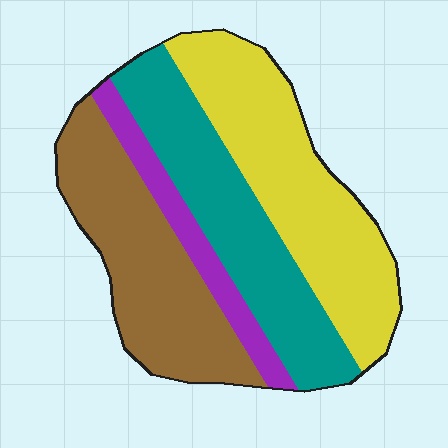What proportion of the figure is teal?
Teal takes up about one quarter (1/4) of the figure.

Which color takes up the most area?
Yellow, at roughly 35%.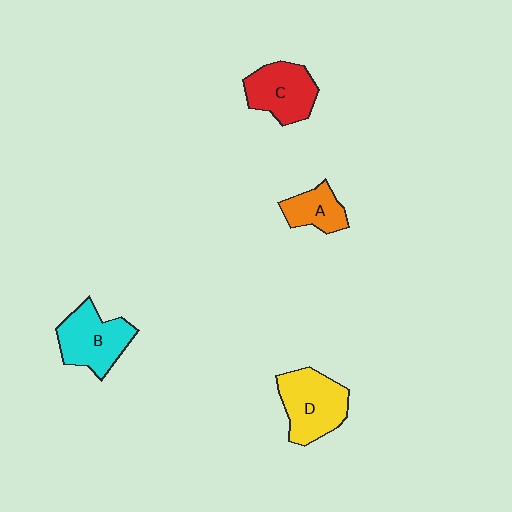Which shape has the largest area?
Shape D (yellow).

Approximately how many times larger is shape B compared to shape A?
Approximately 1.7 times.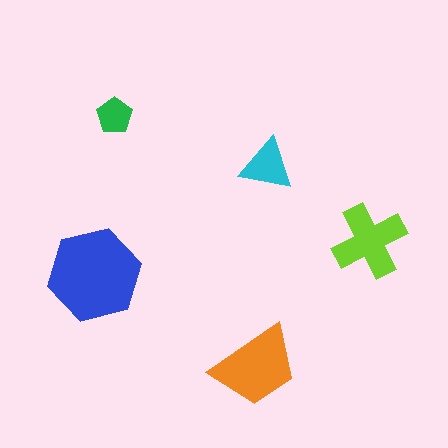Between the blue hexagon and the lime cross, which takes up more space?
The blue hexagon.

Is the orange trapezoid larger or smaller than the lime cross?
Larger.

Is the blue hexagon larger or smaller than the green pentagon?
Larger.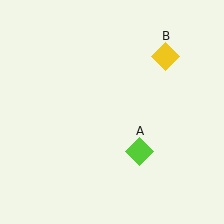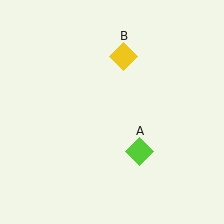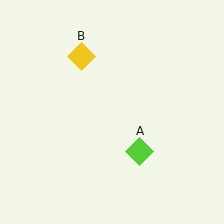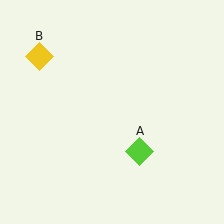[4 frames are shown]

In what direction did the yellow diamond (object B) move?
The yellow diamond (object B) moved left.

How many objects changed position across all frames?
1 object changed position: yellow diamond (object B).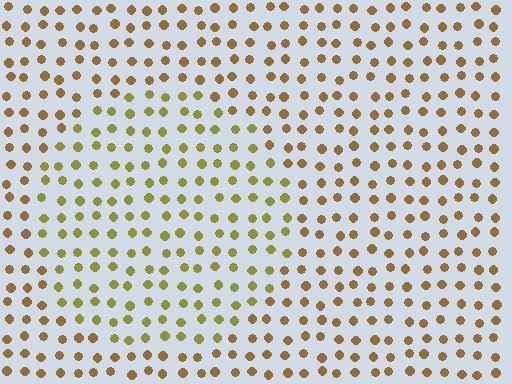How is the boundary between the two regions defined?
The boundary is defined purely by a slight shift in hue (about 30 degrees). Spacing, size, and orientation are identical on both sides.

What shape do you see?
I see a circle.